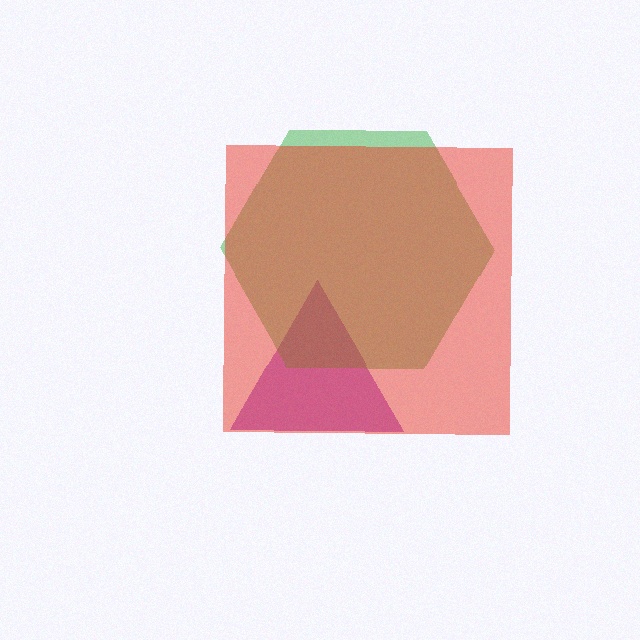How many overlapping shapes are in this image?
There are 3 overlapping shapes in the image.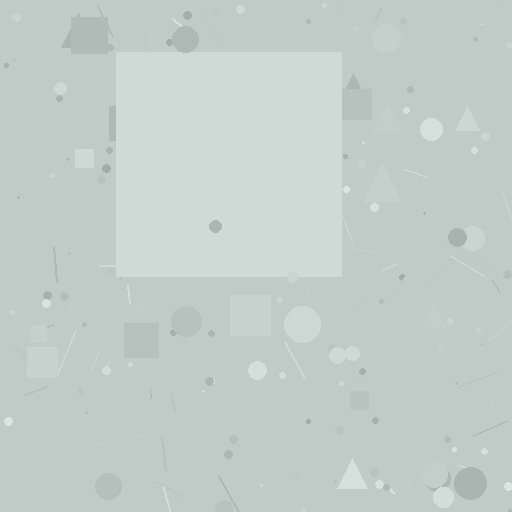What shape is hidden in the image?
A square is hidden in the image.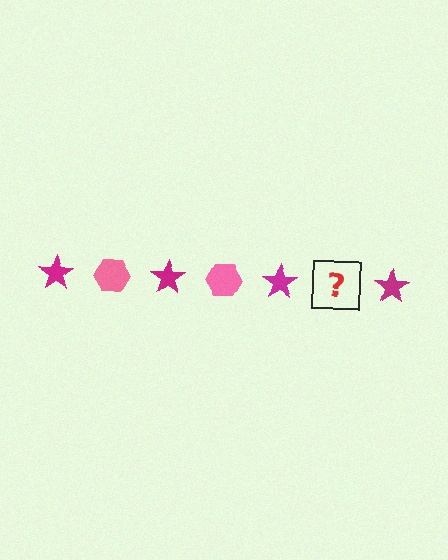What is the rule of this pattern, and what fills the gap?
The rule is that the pattern alternates between magenta star and pink hexagon. The gap should be filled with a pink hexagon.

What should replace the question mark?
The question mark should be replaced with a pink hexagon.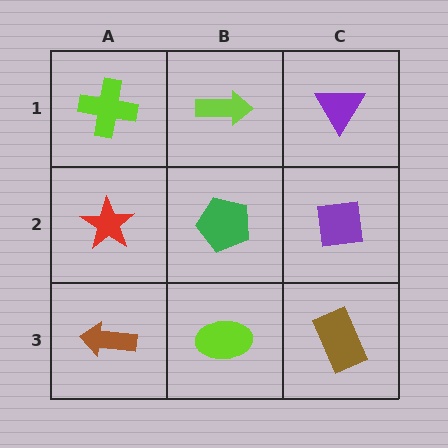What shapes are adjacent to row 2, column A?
A lime cross (row 1, column A), a brown arrow (row 3, column A), a green pentagon (row 2, column B).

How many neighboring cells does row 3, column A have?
2.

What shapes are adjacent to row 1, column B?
A green pentagon (row 2, column B), a lime cross (row 1, column A), a purple triangle (row 1, column C).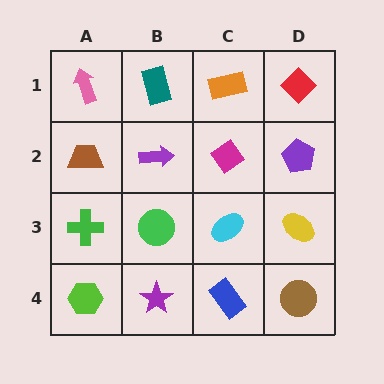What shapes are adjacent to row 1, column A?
A brown trapezoid (row 2, column A), a teal rectangle (row 1, column B).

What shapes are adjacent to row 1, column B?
A purple arrow (row 2, column B), a pink arrow (row 1, column A), an orange rectangle (row 1, column C).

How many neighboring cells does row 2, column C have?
4.